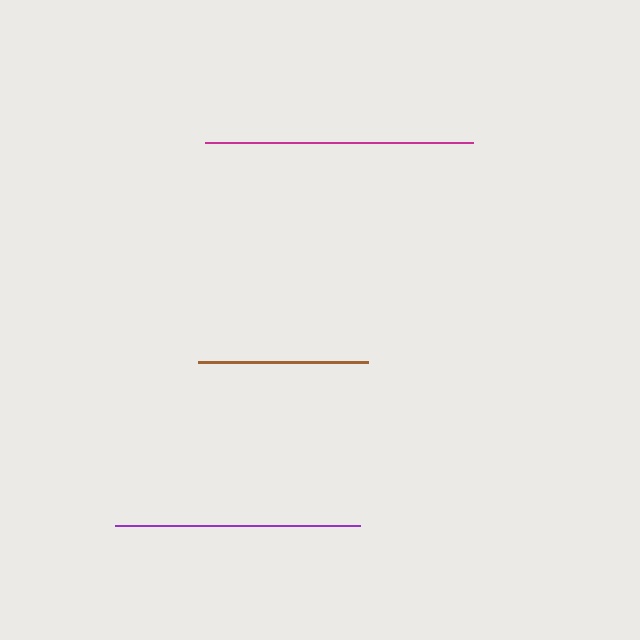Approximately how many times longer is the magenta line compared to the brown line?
The magenta line is approximately 1.6 times the length of the brown line.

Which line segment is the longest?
The magenta line is the longest at approximately 268 pixels.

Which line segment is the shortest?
The brown line is the shortest at approximately 171 pixels.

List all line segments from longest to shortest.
From longest to shortest: magenta, purple, brown.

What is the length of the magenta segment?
The magenta segment is approximately 268 pixels long.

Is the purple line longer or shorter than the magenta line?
The magenta line is longer than the purple line.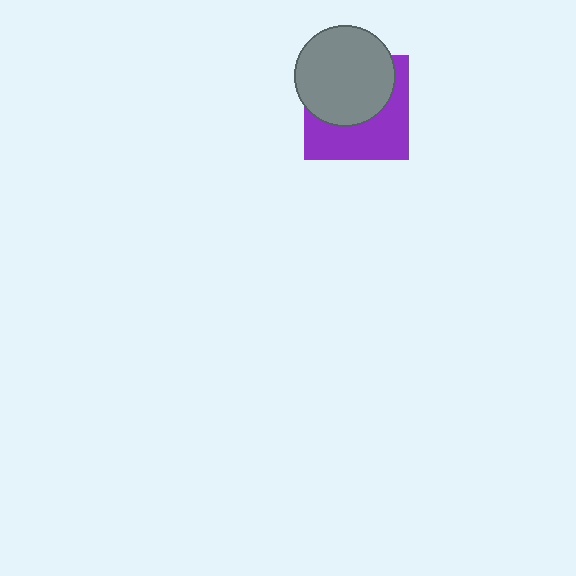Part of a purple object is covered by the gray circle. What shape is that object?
It is a square.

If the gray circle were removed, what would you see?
You would see the complete purple square.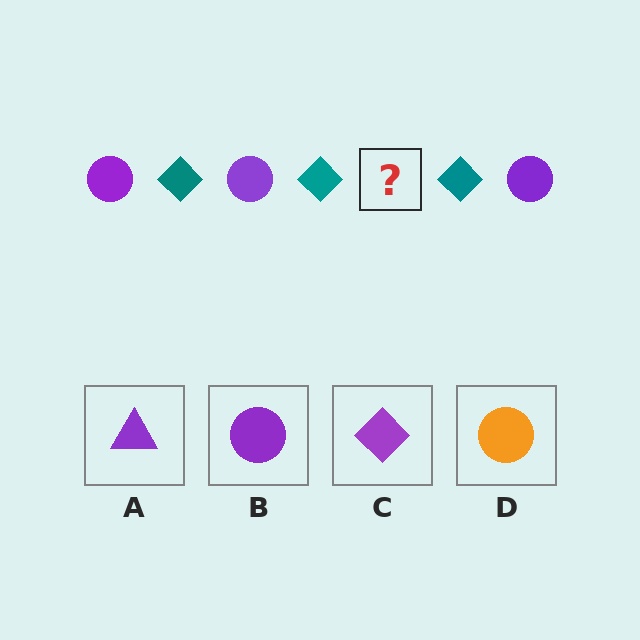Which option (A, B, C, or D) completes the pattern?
B.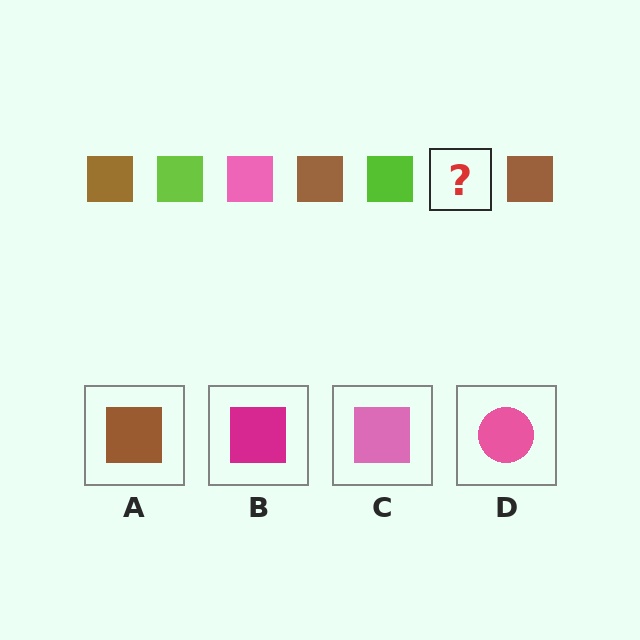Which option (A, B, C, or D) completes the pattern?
C.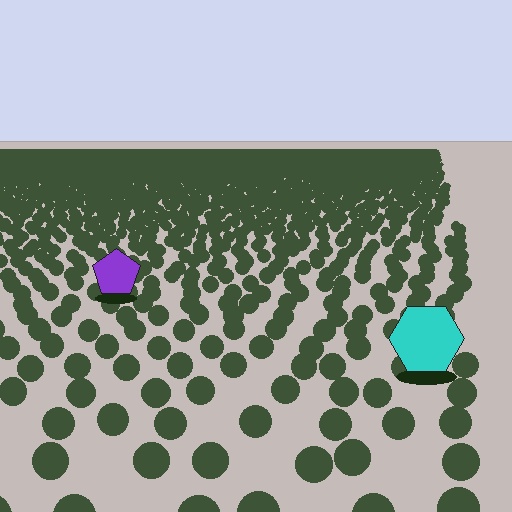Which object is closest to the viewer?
The cyan hexagon is closest. The texture marks near it are larger and more spread out.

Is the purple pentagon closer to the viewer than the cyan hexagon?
No. The cyan hexagon is closer — you can tell from the texture gradient: the ground texture is coarser near it.